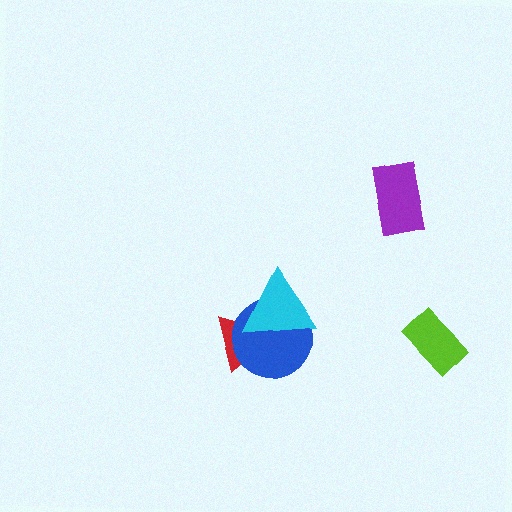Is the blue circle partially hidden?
Yes, it is partially covered by another shape.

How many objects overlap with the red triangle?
2 objects overlap with the red triangle.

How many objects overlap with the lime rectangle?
0 objects overlap with the lime rectangle.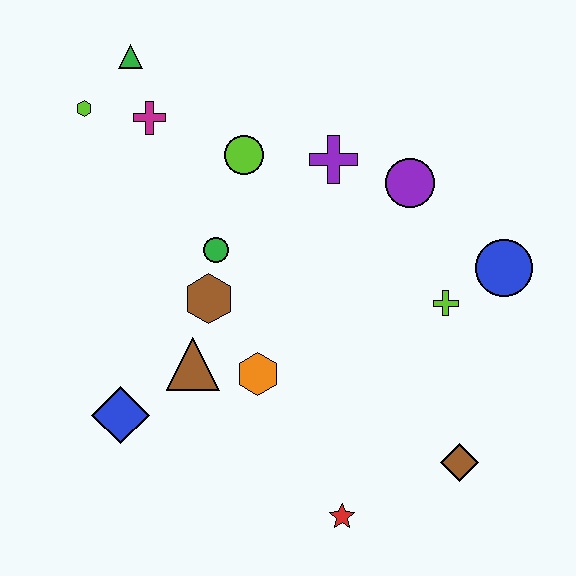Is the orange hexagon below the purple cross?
Yes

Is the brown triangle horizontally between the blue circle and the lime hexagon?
Yes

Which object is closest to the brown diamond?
The red star is closest to the brown diamond.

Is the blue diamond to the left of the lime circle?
Yes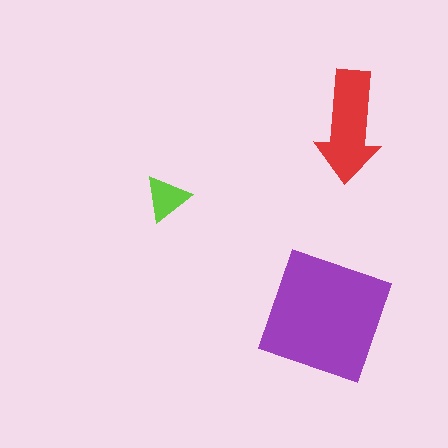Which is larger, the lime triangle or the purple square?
The purple square.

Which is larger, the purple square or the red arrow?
The purple square.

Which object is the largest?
The purple square.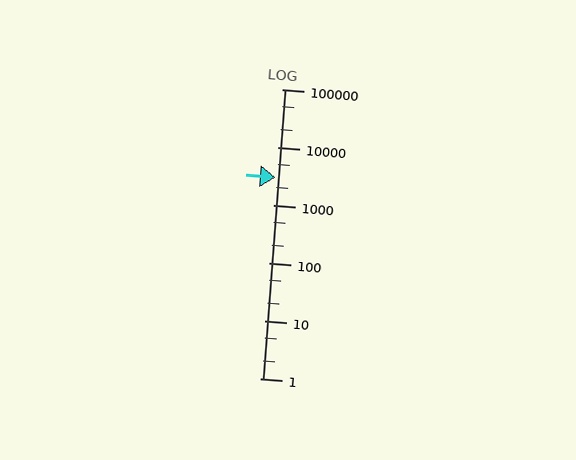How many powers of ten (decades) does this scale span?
The scale spans 5 decades, from 1 to 100000.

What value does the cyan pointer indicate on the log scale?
The pointer indicates approximately 3000.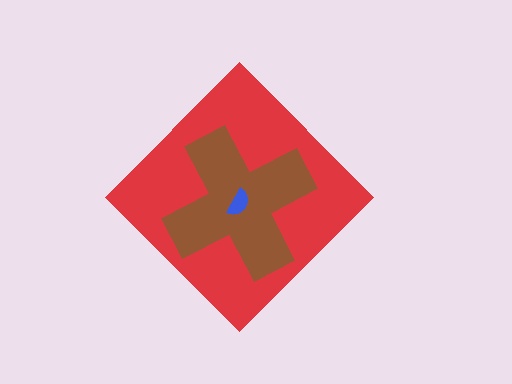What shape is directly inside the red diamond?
The brown cross.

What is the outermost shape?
The red diamond.